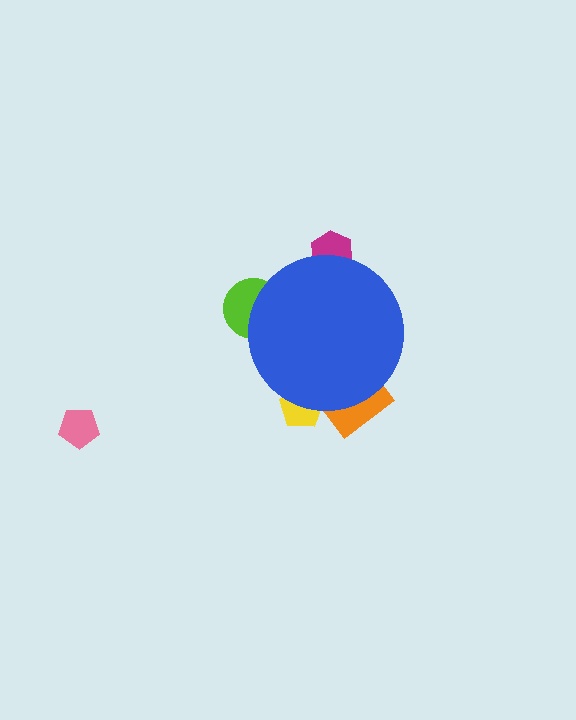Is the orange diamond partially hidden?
Yes, the orange diamond is partially hidden behind the blue circle.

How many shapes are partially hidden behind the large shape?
4 shapes are partially hidden.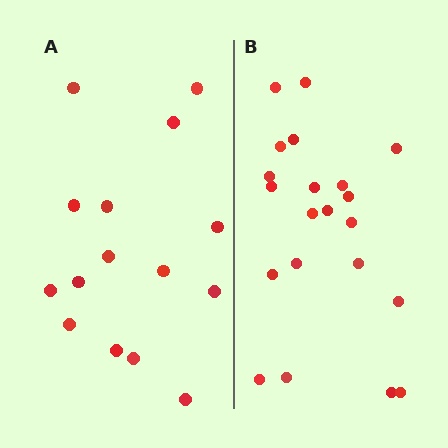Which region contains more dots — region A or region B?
Region B (the right region) has more dots.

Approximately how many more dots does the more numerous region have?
Region B has about 6 more dots than region A.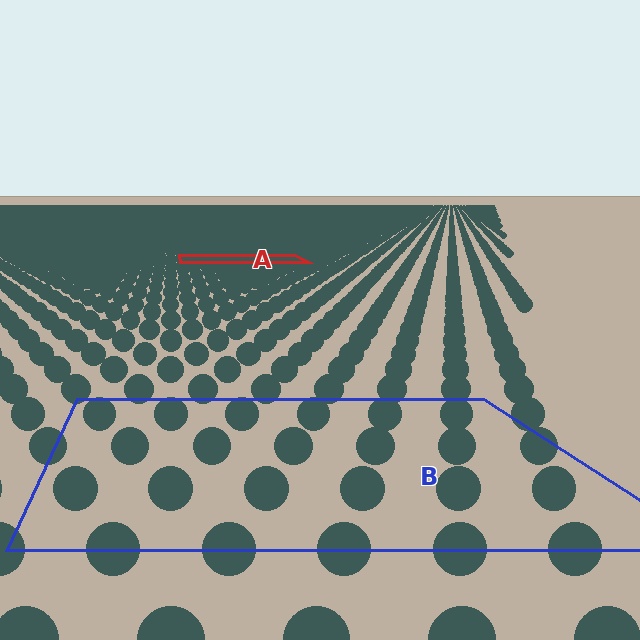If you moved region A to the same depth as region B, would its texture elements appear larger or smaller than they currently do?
They would appear larger. At a closer depth, the same texture elements are projected at a bigger on-screen size.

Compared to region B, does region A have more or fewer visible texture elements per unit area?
Region A has more texture elements per unit area — they are packed more densely because it is farther away.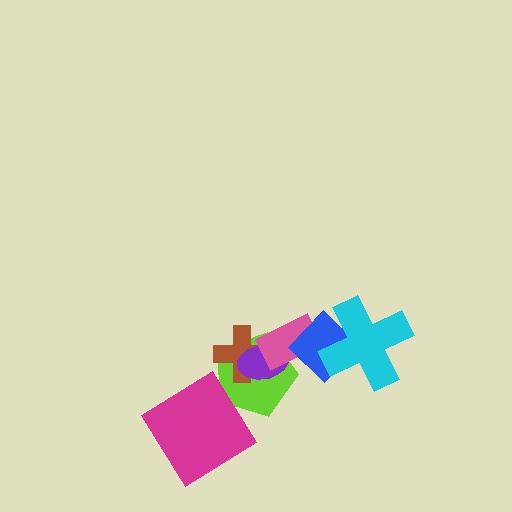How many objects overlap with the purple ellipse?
3 objects overlap with the purple ellipse.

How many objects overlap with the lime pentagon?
3 objects overlap with the lime pentagon.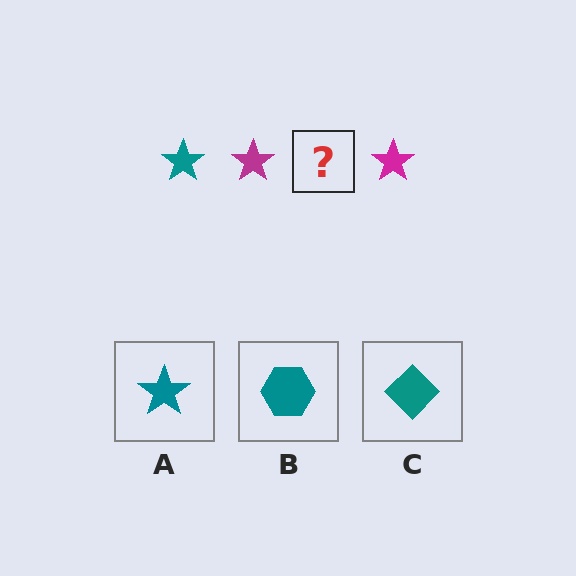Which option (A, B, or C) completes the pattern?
A.